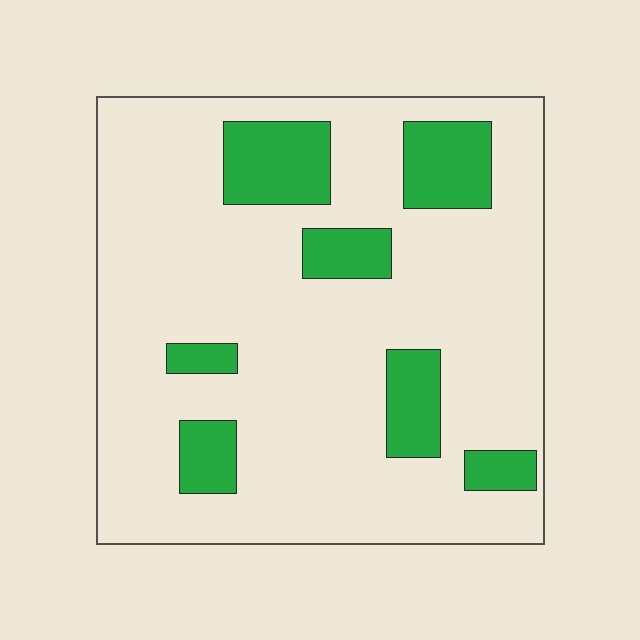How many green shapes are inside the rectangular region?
7.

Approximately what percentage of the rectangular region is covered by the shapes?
Approximately 20%.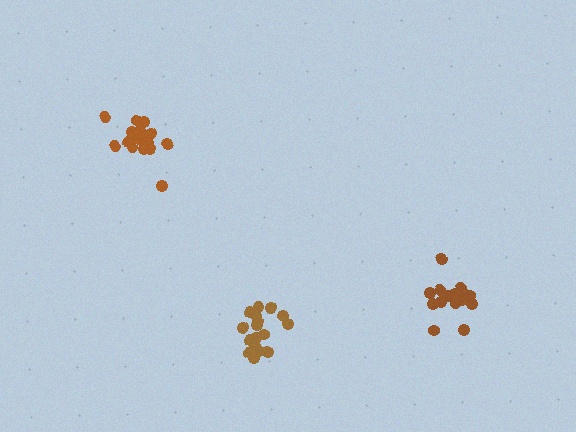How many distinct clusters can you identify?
There are 3 distinct clusters.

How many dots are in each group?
Group 1: 18 dots, Group 2: 15 dots, Group 3: 17 dots (50 total).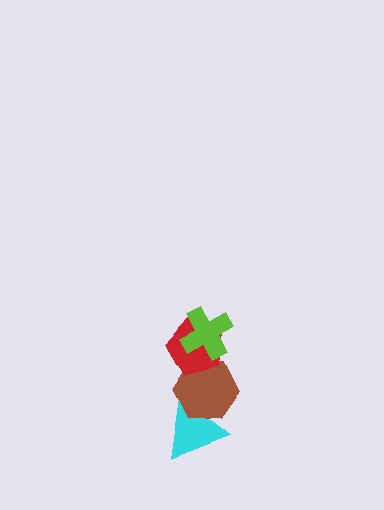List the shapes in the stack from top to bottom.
From top to bottom: the lime cross, the red pentagon, the brown hexagon, the cyan triangle.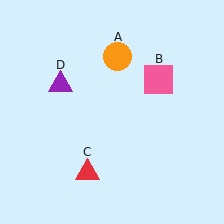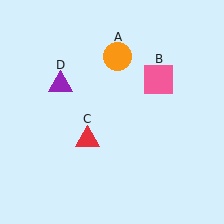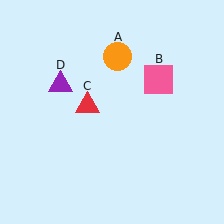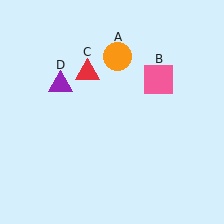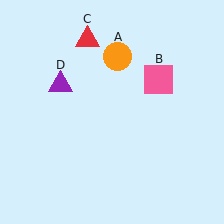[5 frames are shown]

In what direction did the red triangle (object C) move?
The red triangle (object C) moved up.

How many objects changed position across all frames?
1 object changed position: red triangle (object C).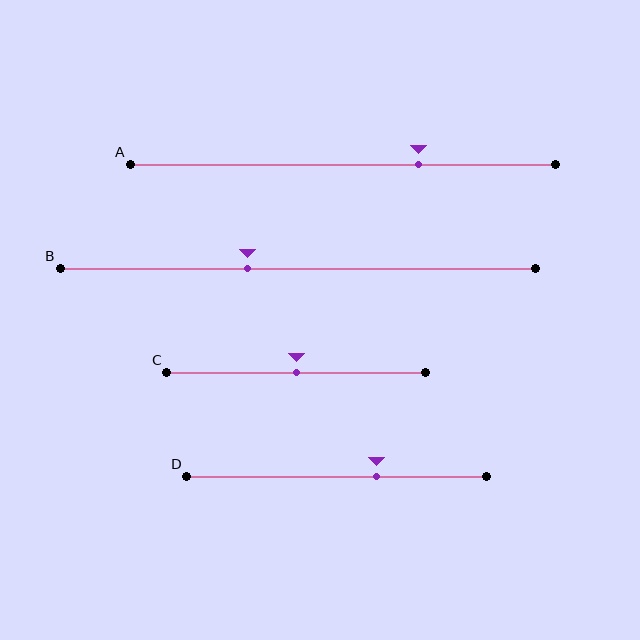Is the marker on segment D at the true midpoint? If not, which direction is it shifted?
No, the marker on segment D is shifted to the right by about 13% of the segment length.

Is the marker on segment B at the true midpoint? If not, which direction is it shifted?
No, the marker on segment B is shifted to the left by about 11% of the segment length.